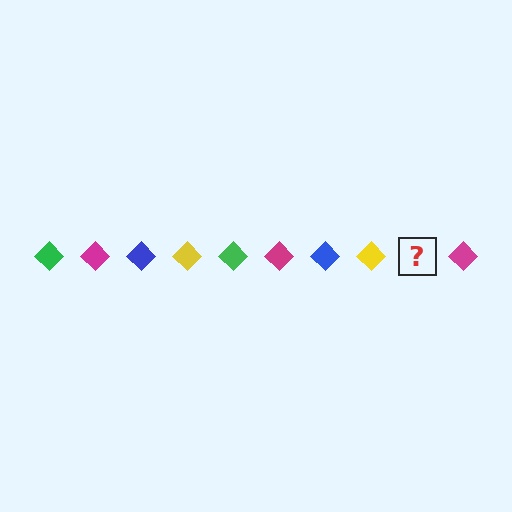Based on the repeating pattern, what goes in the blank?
The blank should be a green diamond.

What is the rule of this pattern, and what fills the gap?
The rule is that the pattern cycles through green, magenta, blue, yellow diamonds. The gap should be filled with a green diamond.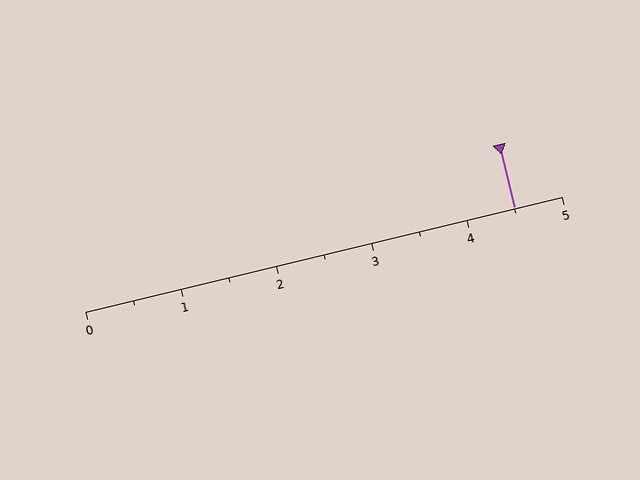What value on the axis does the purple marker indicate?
The marker indicates approximately 4.5.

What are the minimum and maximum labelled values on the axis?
The axis runs from 0 to 5.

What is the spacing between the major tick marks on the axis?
The major ticks are spaced 1 apart.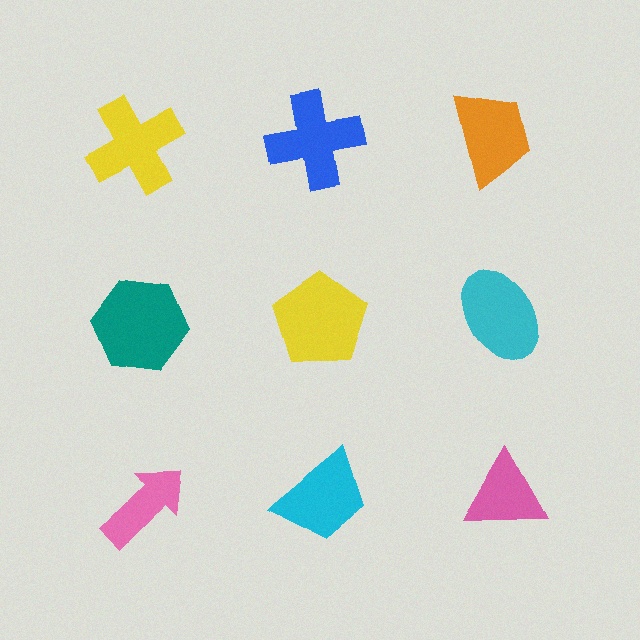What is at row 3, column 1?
A pink arrow.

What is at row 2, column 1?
A teal hexagon.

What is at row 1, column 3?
An orange trapezoid.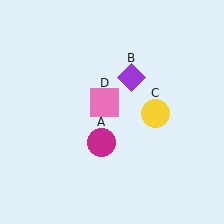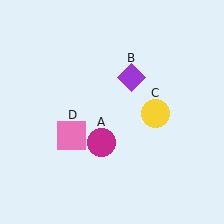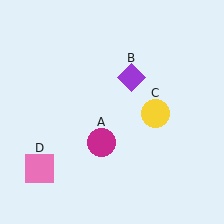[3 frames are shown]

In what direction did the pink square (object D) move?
The pink square (object D) moved down and to the left.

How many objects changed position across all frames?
1 object changed position: pink square (object D).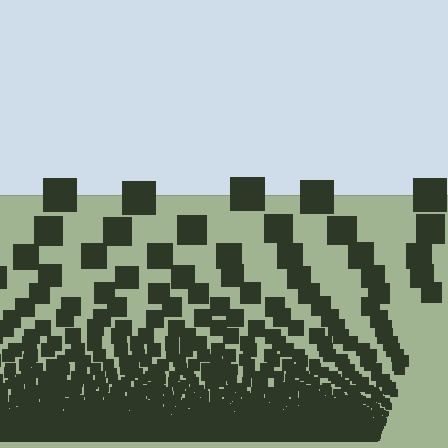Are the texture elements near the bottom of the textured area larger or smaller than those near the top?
Smaller. The gradient is inverted — elements near the bottom are smaller and denser.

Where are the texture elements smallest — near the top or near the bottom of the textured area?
Near the bottom.